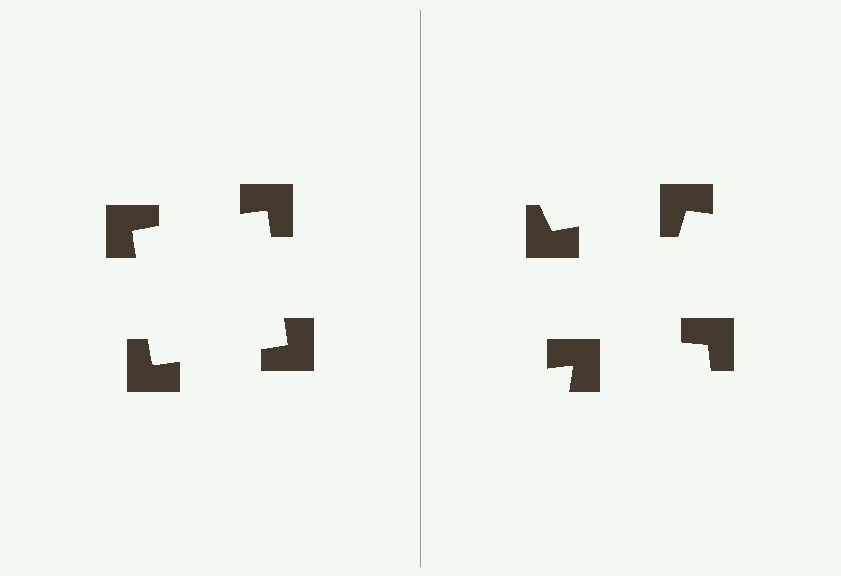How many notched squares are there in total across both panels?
8 — 4 on each side.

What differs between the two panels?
The notched squares are positioned identically on both sides; only the wedge orientations differ. On the left they align to a square; on the right they are misaligned.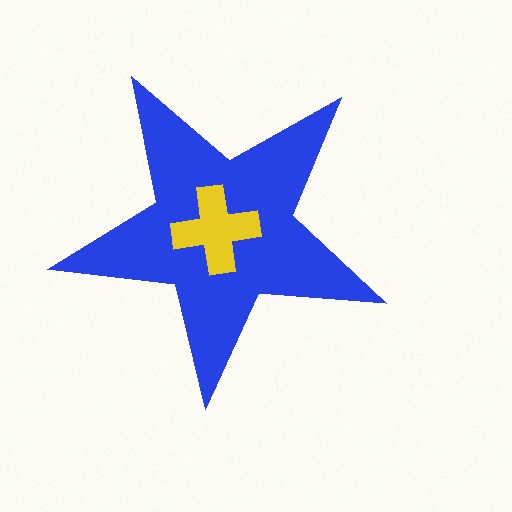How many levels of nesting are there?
2.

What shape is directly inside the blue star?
The yellow cross.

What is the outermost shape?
The blue star.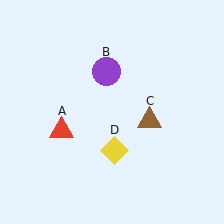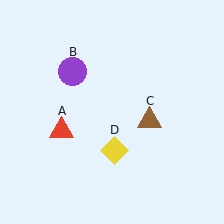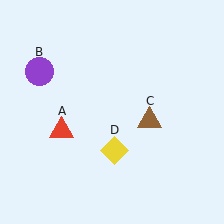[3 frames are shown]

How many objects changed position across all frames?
1 object changed position: purple circle (object B).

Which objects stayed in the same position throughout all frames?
Red triangle (object A) and brown triangle (object C) and yellow diamond (object D) remained stationary.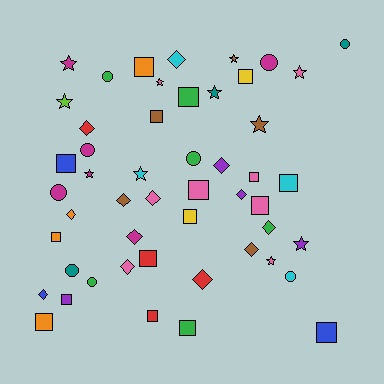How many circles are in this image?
There are 9 circles.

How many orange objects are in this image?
There are 4 orange objects.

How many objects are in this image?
There are 50 objects.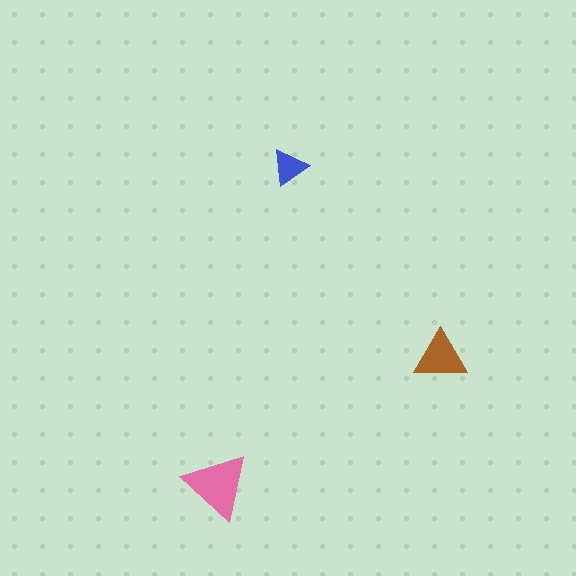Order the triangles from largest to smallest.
the pink one, the brown one, the blue one.